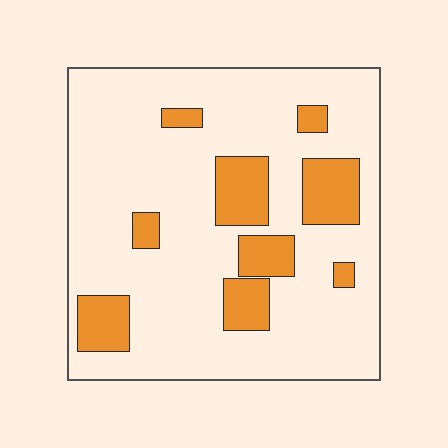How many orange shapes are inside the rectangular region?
9.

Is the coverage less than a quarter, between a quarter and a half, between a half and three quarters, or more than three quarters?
Less than a quarter.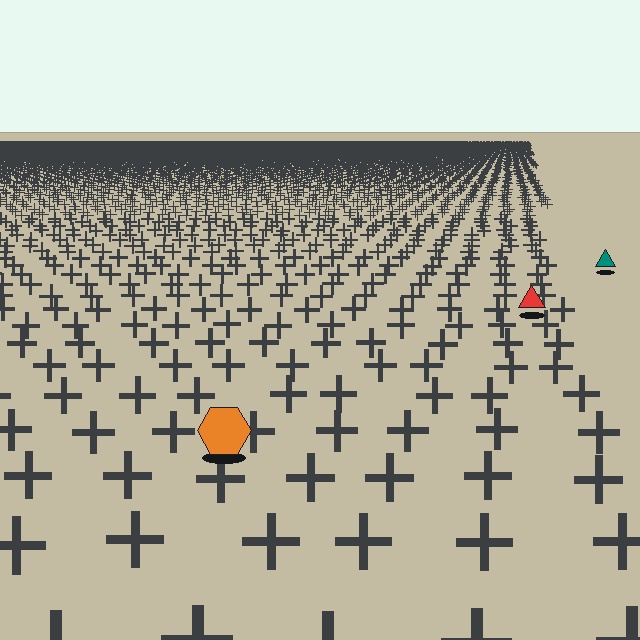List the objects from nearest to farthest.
From nearest to farthest: the orange hexagon, the red triangle, the teal triangle.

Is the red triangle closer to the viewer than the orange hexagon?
No. The orange hexagon is closer — you can tell from the texture gradient: the ground texture is coarser near it.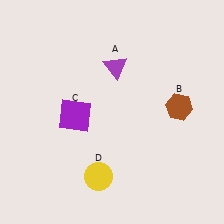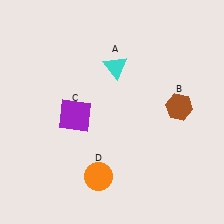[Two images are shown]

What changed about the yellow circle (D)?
In Image 1, D is yellow. In Image 2, it changed to orange.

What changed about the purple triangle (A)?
In Image 1, A is purple. In Image 2, it changed to cyan.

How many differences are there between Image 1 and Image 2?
There are 2 differences between the two images.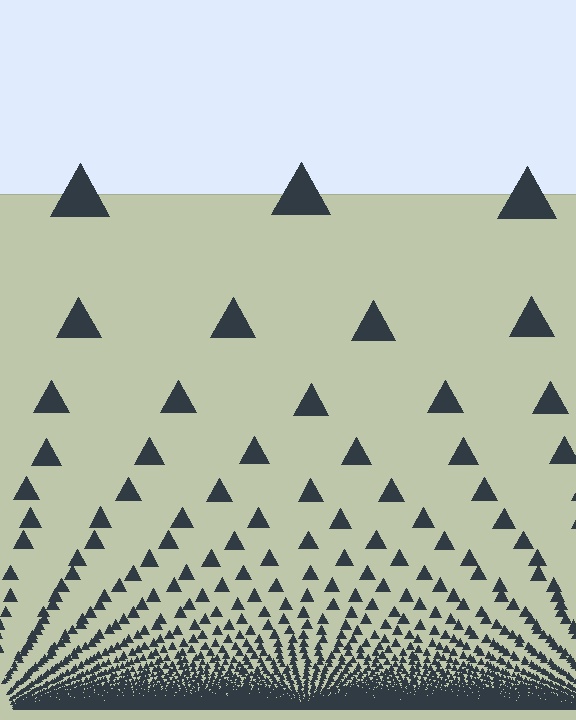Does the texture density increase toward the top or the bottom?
Density increases toward the bottom.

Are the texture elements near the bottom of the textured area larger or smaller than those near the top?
Smaller. The gradient is inverted — elements near the bottom are smaller and denser.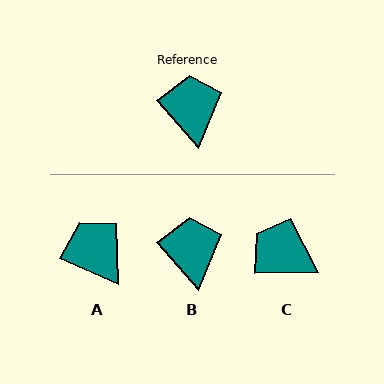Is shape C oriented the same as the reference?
No, it is off by about 50 degrees.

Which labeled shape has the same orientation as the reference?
B.